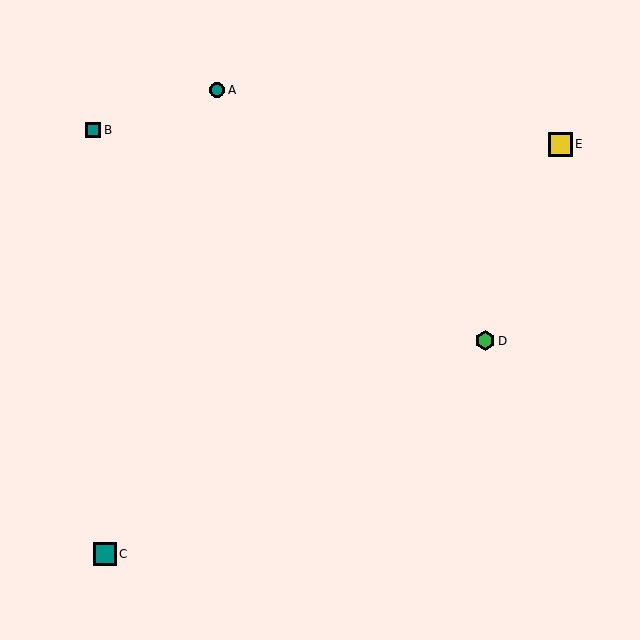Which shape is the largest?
The teal square (labeled C) is the largest.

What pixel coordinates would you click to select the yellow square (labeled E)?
Click at (561, 144) to select the yellow square E.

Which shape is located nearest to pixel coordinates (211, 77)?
The teal circle (labeled A) at (217, 90) is nearest to that location.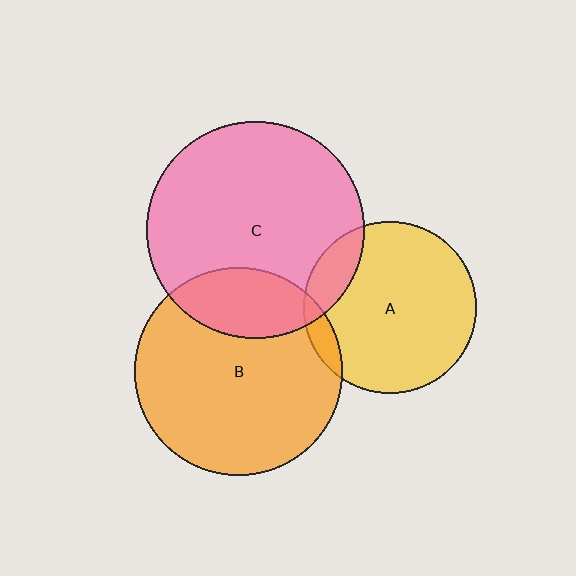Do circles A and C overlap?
Yes.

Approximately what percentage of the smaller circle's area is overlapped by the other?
Approximately 15%.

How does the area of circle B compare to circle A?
Approximately 1.5 times.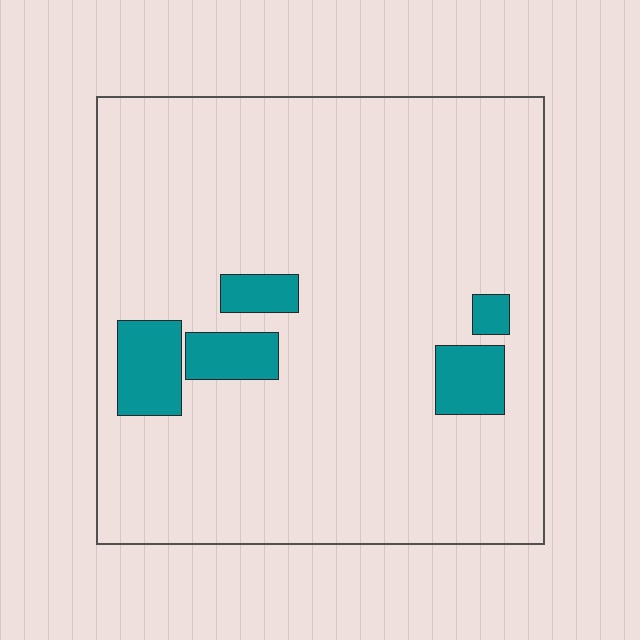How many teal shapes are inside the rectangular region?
5.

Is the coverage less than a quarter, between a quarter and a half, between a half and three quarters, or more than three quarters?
Less than a quarter.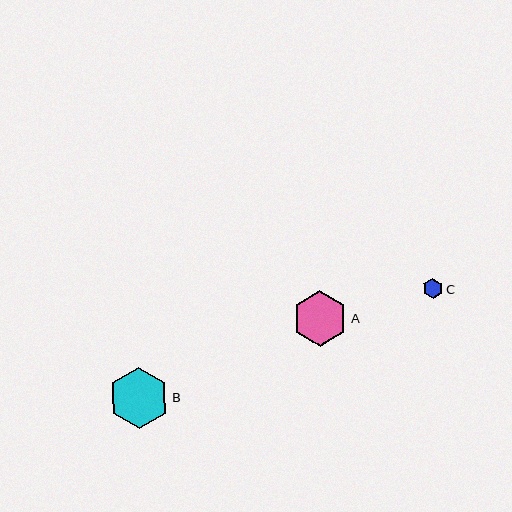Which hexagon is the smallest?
Hexagon C is the smallest with a size of approximately 21 pixels.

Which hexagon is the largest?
Hexagon B is the largest with a size of approximately 60 pixels.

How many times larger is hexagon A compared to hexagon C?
Hexagon A is approximately 2.7 times the size of hexagon C.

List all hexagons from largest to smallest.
From largest to smallest: B, A, C.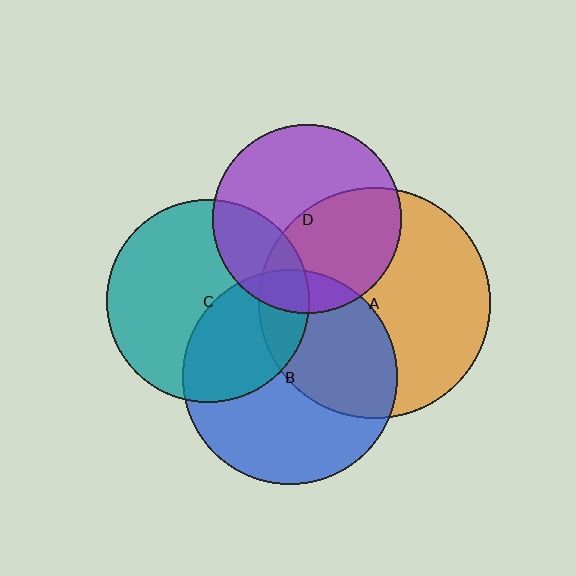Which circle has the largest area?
Circle A (orange).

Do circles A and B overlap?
Yes.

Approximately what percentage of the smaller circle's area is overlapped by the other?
Approximately 40%.